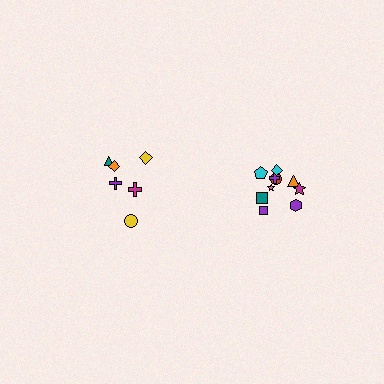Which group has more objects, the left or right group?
The right group.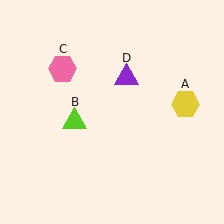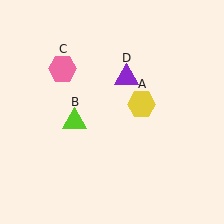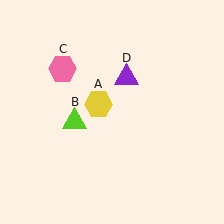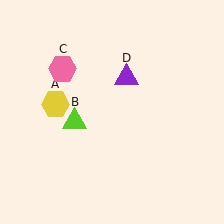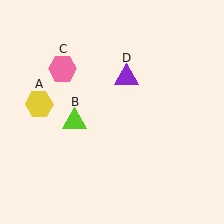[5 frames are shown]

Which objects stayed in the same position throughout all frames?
Lime triangle (object B) and pink hexagon (object C) and purple triangle (object D) remained stationary.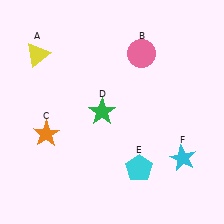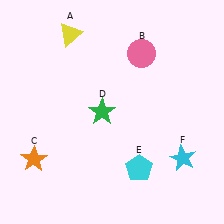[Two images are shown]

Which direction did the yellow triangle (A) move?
The yellow triangle (A) moved right.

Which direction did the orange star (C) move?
The orange star (C) moved down.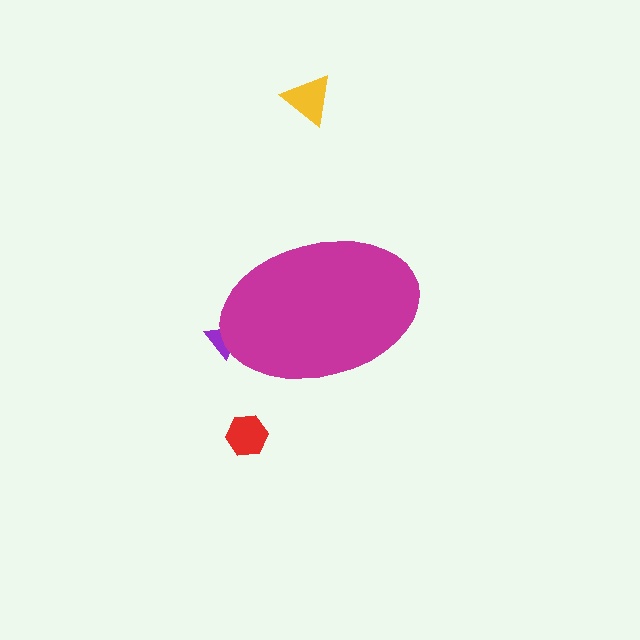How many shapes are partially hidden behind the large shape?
1 shape is partially hidden.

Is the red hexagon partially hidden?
No, the red hexagon is fully visible.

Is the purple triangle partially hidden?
Yes, the purple triangle is partially hidden behind the magenta ellipse.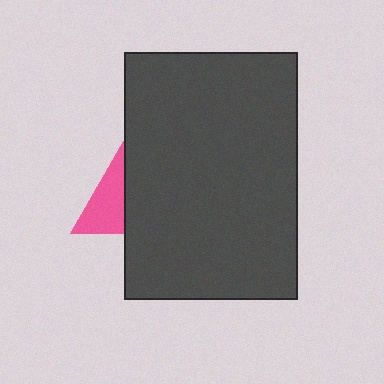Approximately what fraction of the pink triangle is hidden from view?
Roughly 62% of the pink triangle is hidden behind the dark gray rectangle.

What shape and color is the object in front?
The object in front is a dark gray rectangle.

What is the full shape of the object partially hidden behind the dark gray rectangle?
The partially hidden object is a pink triangle.